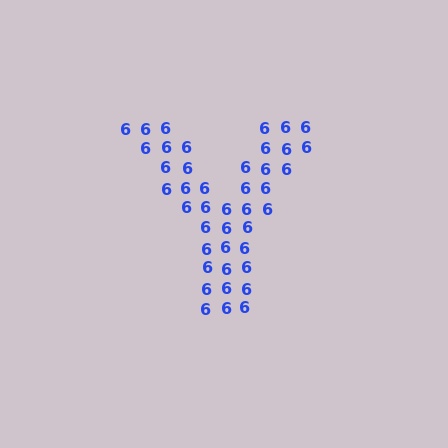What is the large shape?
The large shape is the letter Y.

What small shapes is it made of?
It is made of small digit 6's.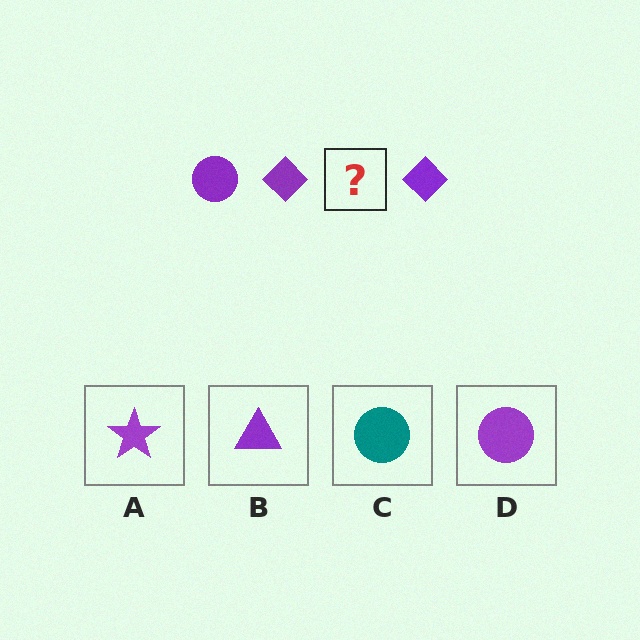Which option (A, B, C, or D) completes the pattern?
D.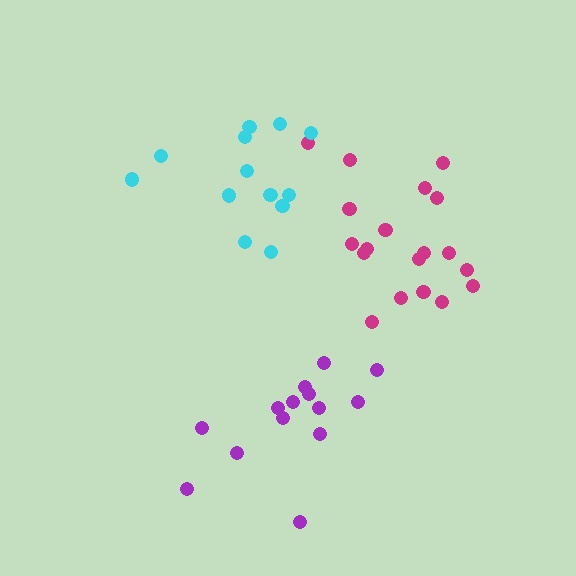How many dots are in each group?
Group 1: 19 dots, Group 2: 13 dots, Group 3: 14 dots (46 total).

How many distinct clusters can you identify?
There are 3 distinct clusters.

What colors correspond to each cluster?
The clusters are colored: magenta, cyan, purple.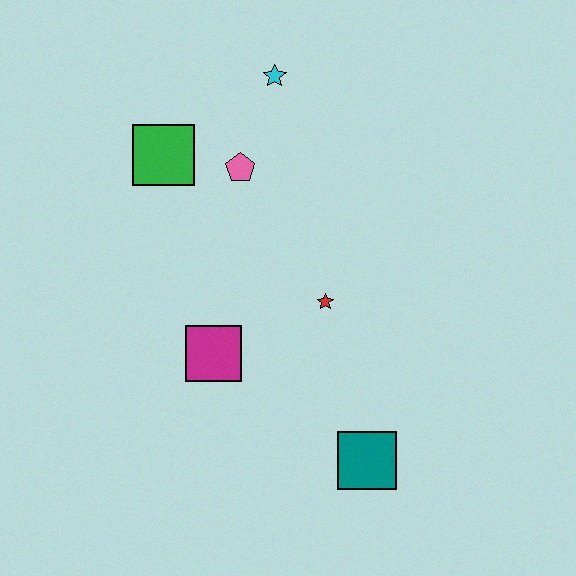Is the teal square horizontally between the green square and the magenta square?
No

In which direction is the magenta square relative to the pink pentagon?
The magenta square is below the pink pentagon.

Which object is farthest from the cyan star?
The teal square is farthest from the cyan star.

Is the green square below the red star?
No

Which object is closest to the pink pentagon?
The green square is closest to the pink pentagon.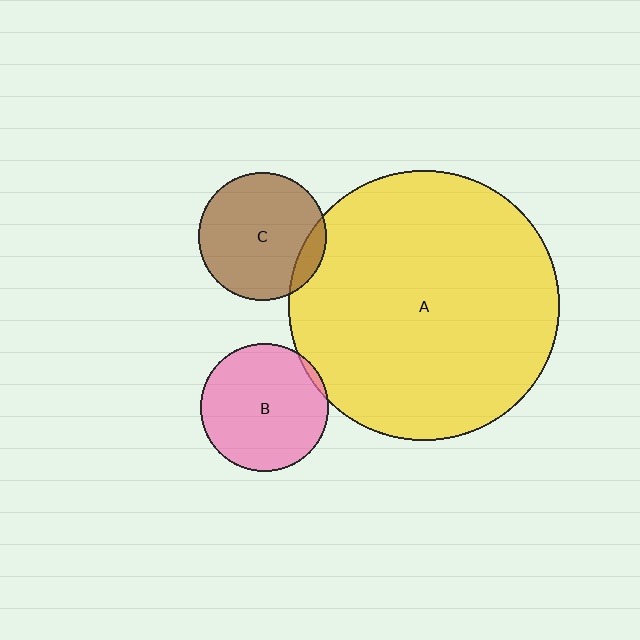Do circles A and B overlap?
Yes.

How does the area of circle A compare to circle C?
Approximately 4.4 times.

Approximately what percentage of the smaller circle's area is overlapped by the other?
Approximately 5%.